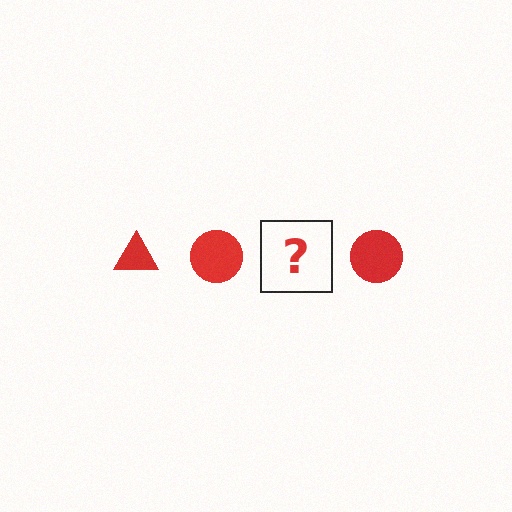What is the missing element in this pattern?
The missing element is a red triangle.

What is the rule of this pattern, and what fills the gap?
The rule is that the pattern cycles through triangle, circle shapes in red. The gap should be filled with a red triangle.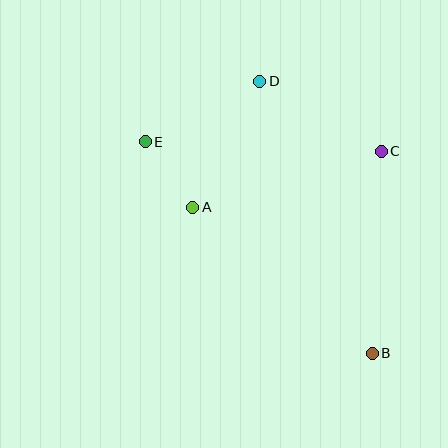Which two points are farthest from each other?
Points B and E are farthest from each other.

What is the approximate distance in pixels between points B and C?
The distance between B and C is approximately 202 pixels.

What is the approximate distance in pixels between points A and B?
The distance between A and B is approximately 232 pixels.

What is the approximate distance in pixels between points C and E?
The distance between C and E is approximately 236 pixels.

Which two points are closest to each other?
Points A and E are closest to each other.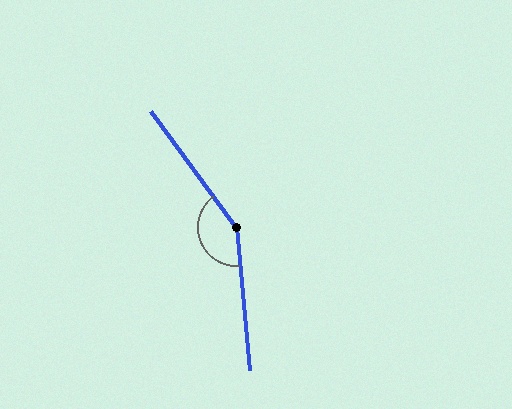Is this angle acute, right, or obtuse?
It is obtuse.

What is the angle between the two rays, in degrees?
Approximately 149 degrees.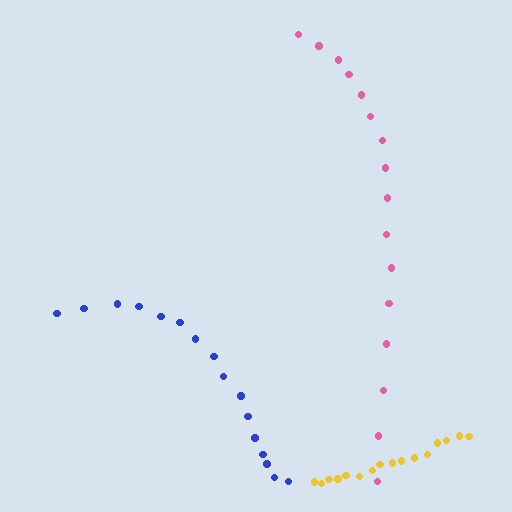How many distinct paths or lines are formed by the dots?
There are 3 distinct paths.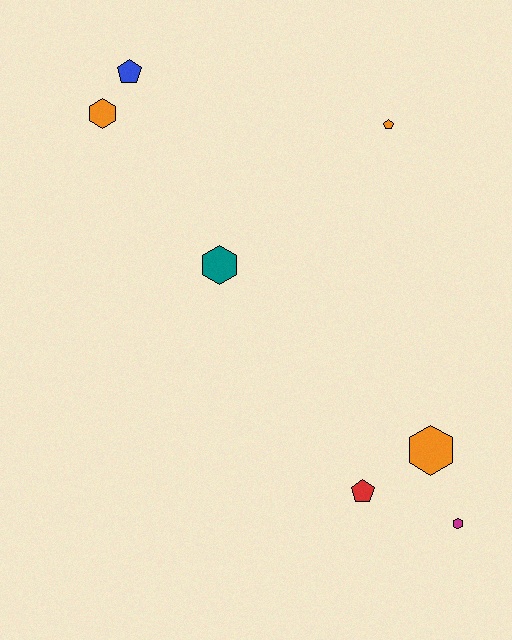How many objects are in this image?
There are 7 objects.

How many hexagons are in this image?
There are 4 hexagons.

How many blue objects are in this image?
There is 1 blue object.